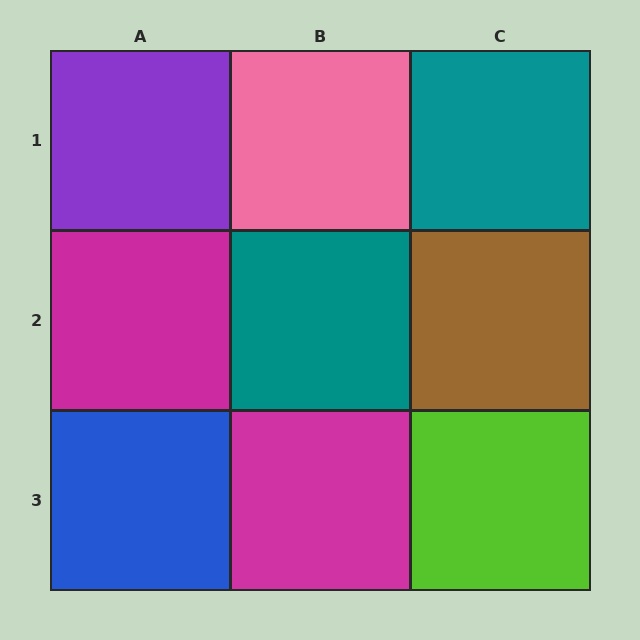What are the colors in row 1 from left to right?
Purple, pink, teal.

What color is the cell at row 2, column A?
Magenta.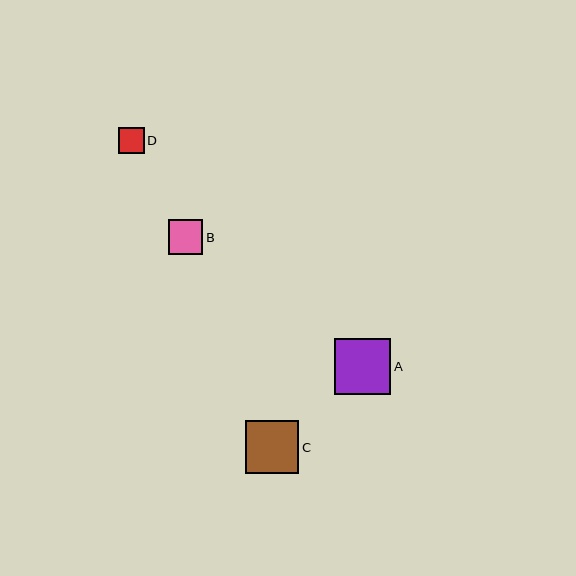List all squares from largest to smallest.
From largest to smallest: A, C, B, D.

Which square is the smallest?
Square D is the smallest with a size of approximately 26 pixels.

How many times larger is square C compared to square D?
Square C is approximately 2.1 times the size of square D.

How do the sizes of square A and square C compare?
Square A and square C are approximately the same size.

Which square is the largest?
Square A is the largest with a size of approximately 56 pixels.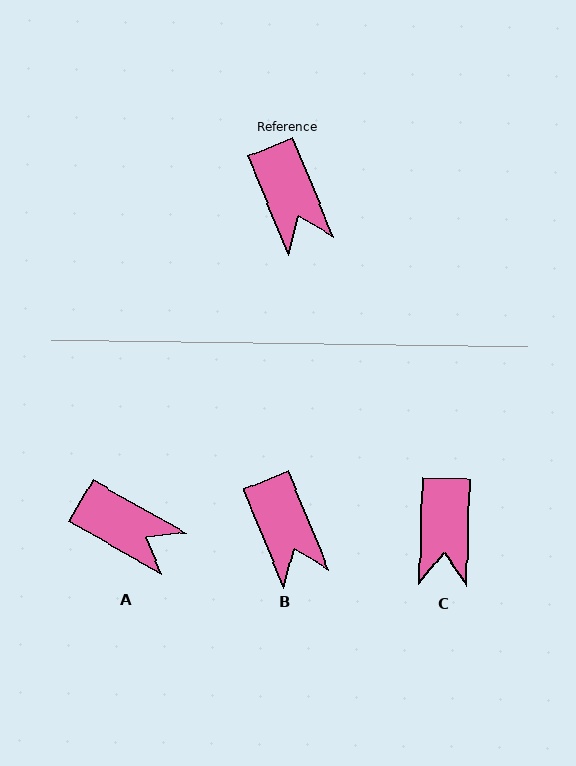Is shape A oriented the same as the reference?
No, it is off by about 38 degrees.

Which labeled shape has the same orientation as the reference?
B.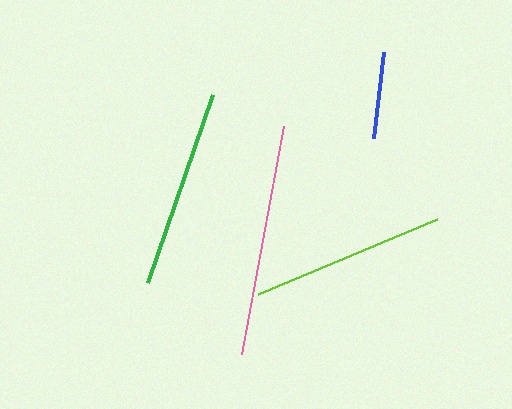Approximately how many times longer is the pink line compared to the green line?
The pink line is approximately 1.2 times the length of the green line.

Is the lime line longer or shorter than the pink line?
The pink line is longer than the lime line.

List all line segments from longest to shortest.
From longest to shortest: pink, green, lime, blue.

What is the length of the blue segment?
The blue segment is approximately 87 pixels long.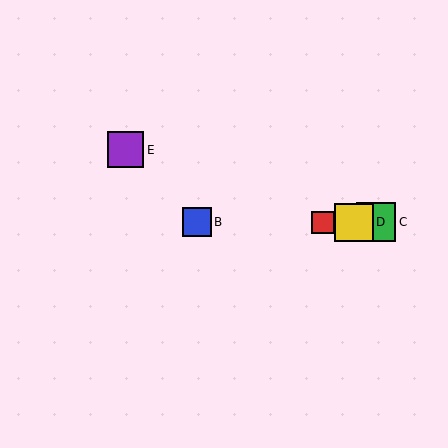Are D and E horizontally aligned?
No, D is at y≈222 and E is at y≈150.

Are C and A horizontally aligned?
Yes, both are at y≈222.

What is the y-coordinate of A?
Object A is at y≈222.